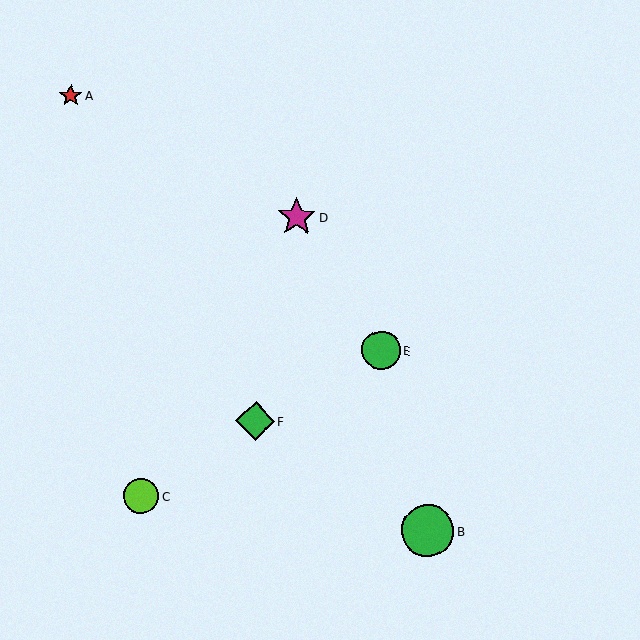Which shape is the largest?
The green circle (labeled B) is the largest.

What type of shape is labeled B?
Shape B is a green circle.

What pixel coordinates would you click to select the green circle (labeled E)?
Click at (381, 351) to select the green circle E.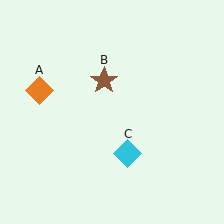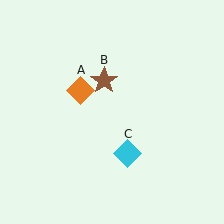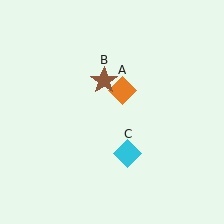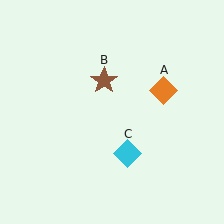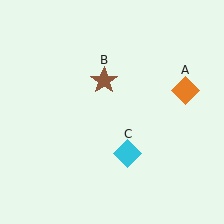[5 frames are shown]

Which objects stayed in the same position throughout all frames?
Brown star (object B) and cyan diamond (object C) remained stationary.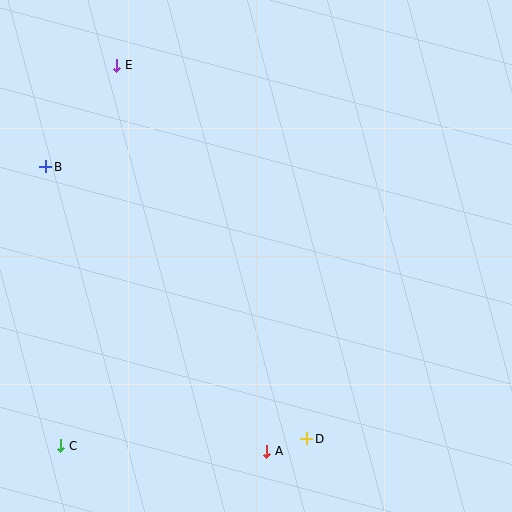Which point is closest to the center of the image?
Point D at (307, 439) is closest to the center.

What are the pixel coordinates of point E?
Point E is at (117, 65).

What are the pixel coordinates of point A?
Point A is at (267, 451).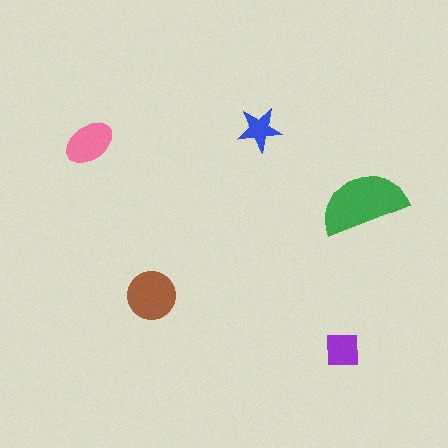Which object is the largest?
The green semicircle.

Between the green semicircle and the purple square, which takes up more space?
The green semicircle.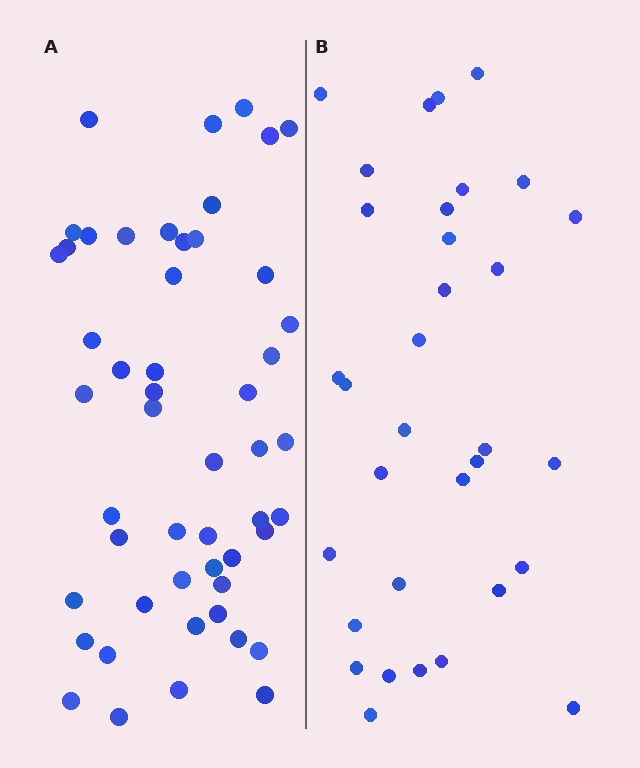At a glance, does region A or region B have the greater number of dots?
Region A (the left region) has more dots.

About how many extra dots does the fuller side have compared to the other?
Region A has approximately 20 more dots than region B.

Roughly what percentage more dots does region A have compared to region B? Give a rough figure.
About 55% more.